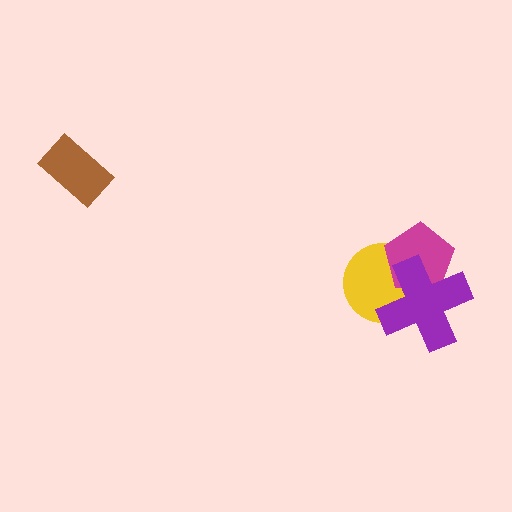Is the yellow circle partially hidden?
Yes, it is partially covered by another shape.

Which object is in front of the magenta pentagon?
The purple cross is in front of the magenta pentagon.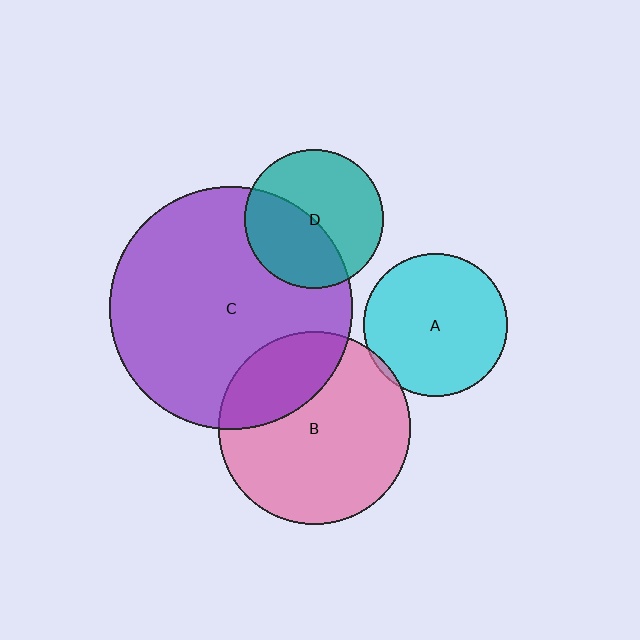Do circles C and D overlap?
Yes.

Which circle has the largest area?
Circle C (purple).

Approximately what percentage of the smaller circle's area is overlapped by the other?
Approximately 45%.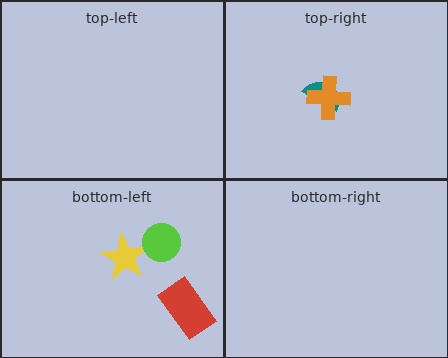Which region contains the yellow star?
The bottom-left region.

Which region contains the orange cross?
The top-right region.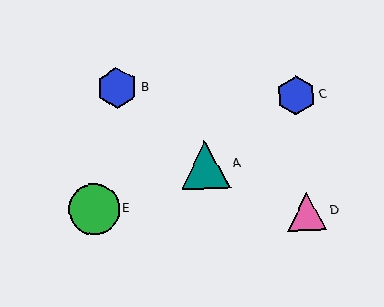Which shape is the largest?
The green circle (labeled E) is the largest.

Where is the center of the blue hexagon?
The center of the blue hexagon is at (296, 95).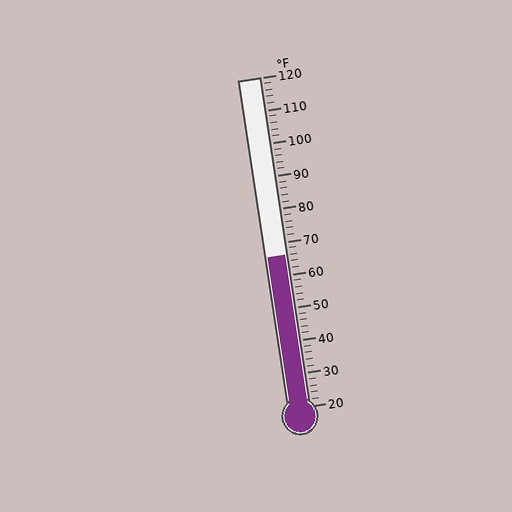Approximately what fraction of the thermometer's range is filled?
The thermometer is filled to approximately 45% of its range.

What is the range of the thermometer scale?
The thermometer scale ranges from 20°F to 120°F.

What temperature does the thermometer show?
The thermometer shows approximately 66°F.